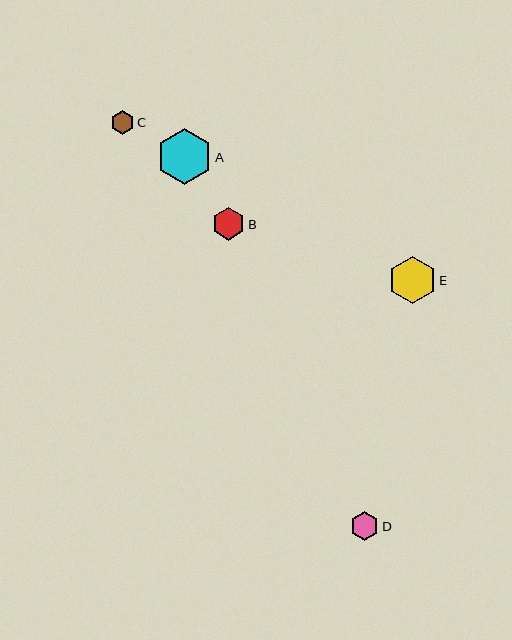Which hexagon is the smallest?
Hexagon C is the smallest with a size of approximately 23 pixels.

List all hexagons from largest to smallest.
From largest to smallest: A, E, B, D, C.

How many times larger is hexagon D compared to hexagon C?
Hexagon D is approximately 1.2 times the size of hexagon C.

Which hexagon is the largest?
Hexagon A is the largest with a size of approximately 56 pixels.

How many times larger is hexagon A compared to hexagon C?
Hexagon A is approximately 2.4 times the size of hexagon C.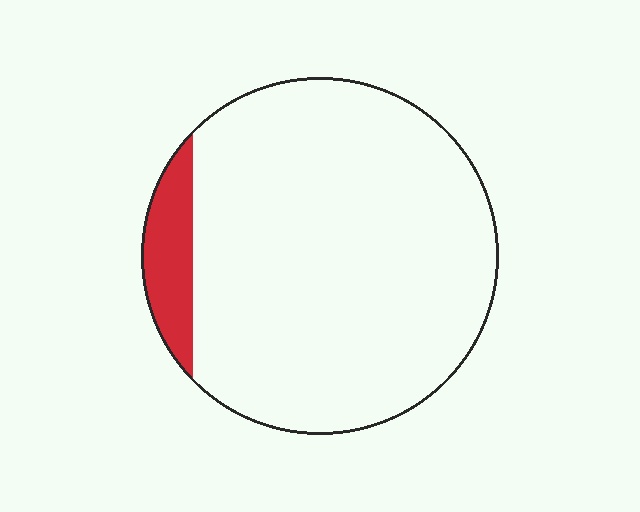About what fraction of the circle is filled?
About one tenth (1/10).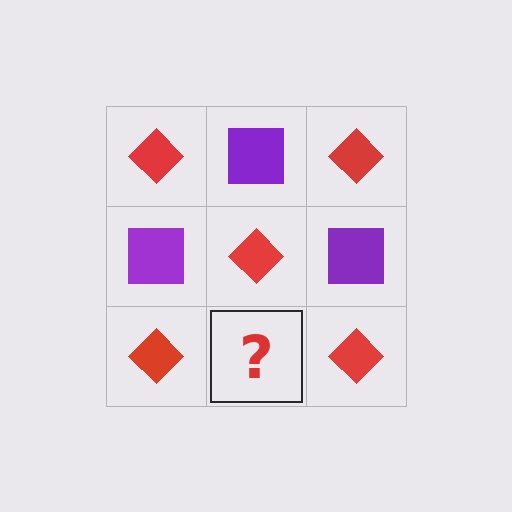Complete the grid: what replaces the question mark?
The question mark should be replaced with a purple square.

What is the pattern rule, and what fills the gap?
The rule is that it alternates red diamond and purple square in a checkerboard pattern. The gap should be filled with a purple square.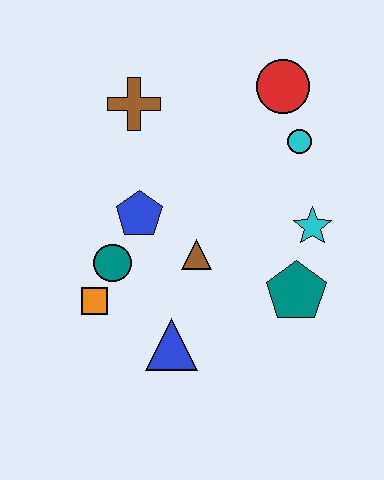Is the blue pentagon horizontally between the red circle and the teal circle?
Yes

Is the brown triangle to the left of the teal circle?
No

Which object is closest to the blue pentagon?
The teal circle is closest to the blue pentagon.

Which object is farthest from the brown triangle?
The red circle is farthest from the brown triangle.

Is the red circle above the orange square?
Yes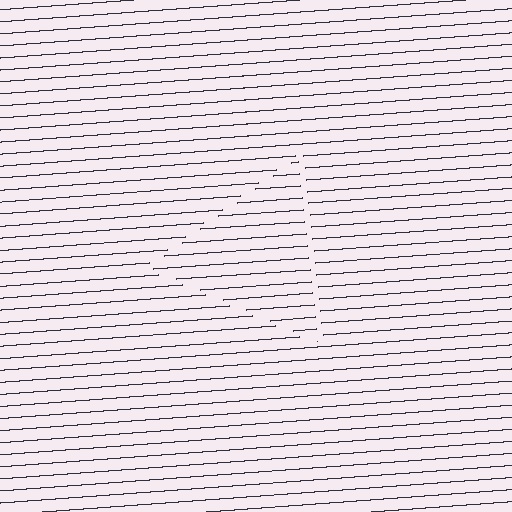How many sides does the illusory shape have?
3 sides — the line-ends trace a triangle.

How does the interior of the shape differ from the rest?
The interior of the shape contains the same grating, shifted by half a period — the contour is defined by the phase discontinuity where line-ends from the inner and outer gratings abut.